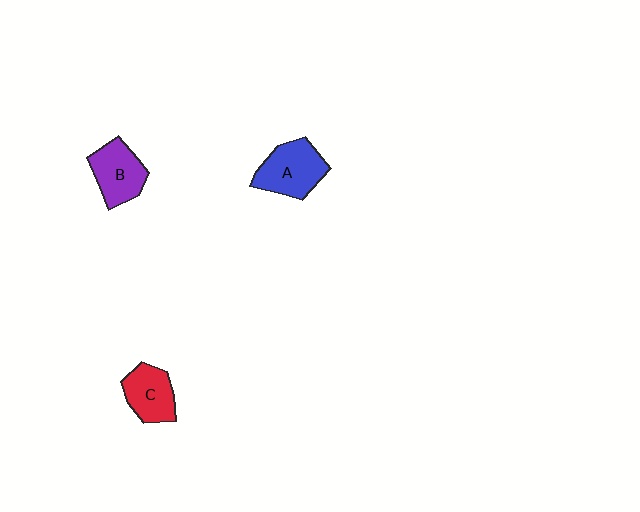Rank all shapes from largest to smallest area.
From largest to smallest: A (blue), B (purple), C (red).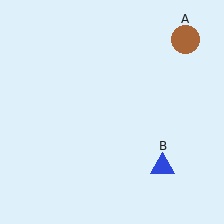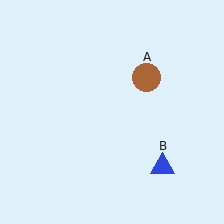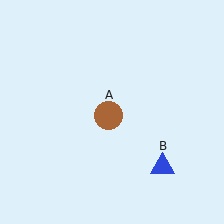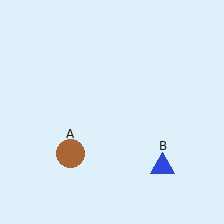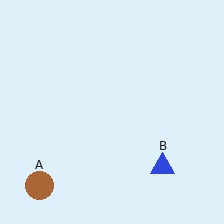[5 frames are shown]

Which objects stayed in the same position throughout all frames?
Blue triangle (object B) remained stationary.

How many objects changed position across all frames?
1 object changed position: brown circle (object A).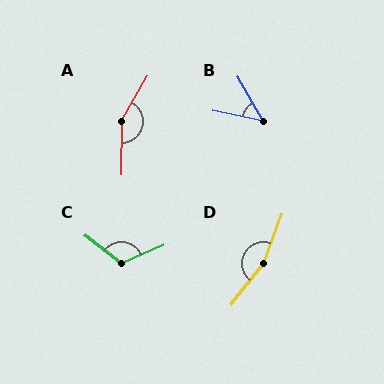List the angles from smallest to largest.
B (49°), C (118°), A (150°), D (162°).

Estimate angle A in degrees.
Approximately 150 degrees.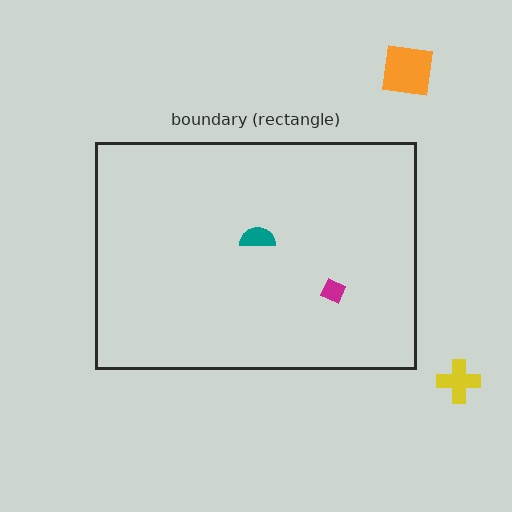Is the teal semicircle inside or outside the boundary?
Inside.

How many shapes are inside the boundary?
2 inside, 2 outside.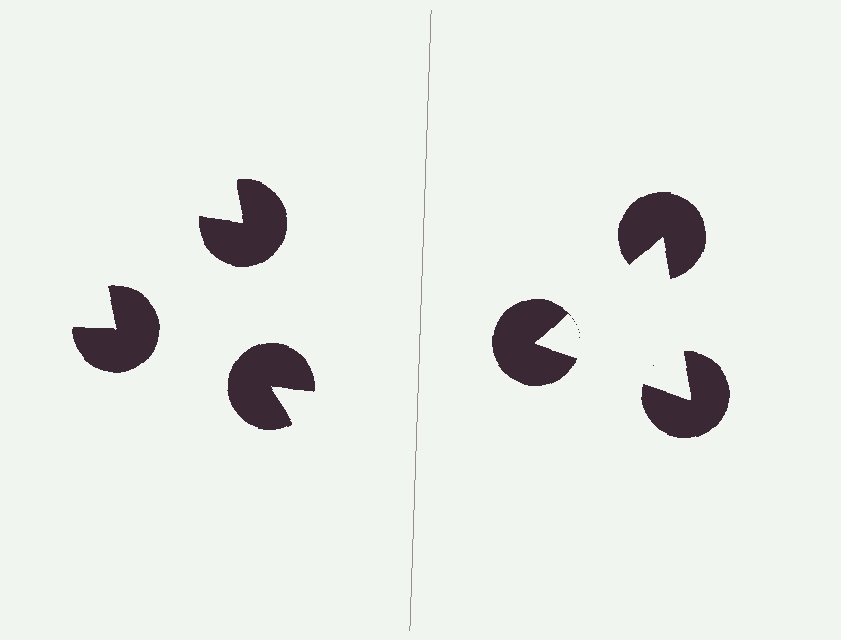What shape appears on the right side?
An illusory triangle.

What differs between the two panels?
The pac-man discs are positioned identically on both sides; only the wedge orientations differ. On the right they align to a triangle; on the left they are misaligned.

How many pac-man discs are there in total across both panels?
6 — 3 on each side.